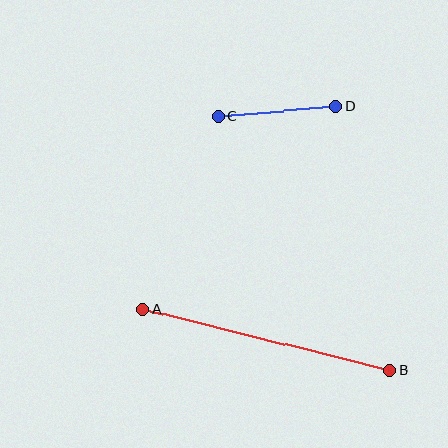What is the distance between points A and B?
The distance is approximately 255 pixels.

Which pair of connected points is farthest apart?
Points A and B are farthest apart.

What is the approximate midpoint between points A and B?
The midpoint is at approximately (266, 339) pixels.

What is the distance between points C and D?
The distance is approximately 117 pixels.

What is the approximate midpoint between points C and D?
The midpoint is at approximately (277, 111) pixels.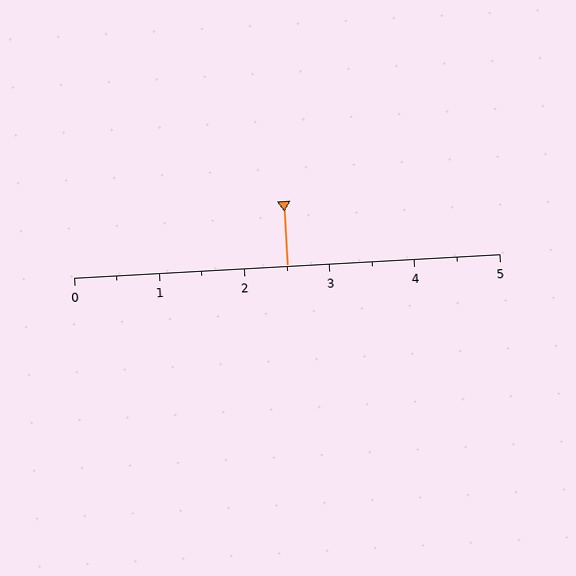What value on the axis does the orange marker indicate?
The marker indicates approximately 2.5.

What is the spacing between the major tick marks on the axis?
The major ticks are spaced 1 apart.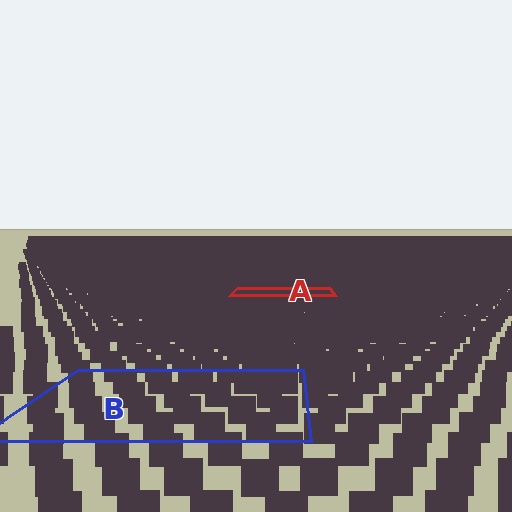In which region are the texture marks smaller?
The texture marks are smaller in region A, because it is farther away.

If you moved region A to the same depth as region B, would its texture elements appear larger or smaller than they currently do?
They would appear larger. At a closer depth, the same texture elements are projected at a bigger on-screen size.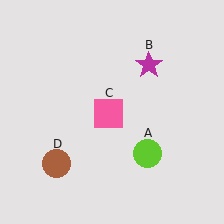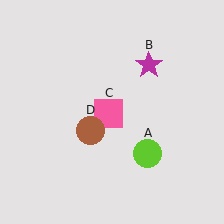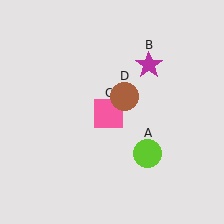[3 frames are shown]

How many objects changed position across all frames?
1 object changed position: brown circle (object D).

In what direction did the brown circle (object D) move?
The brown circle (object D) moved up and to the right.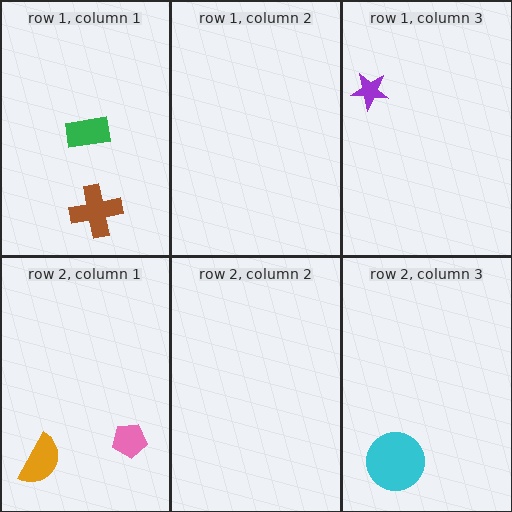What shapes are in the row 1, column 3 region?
The purple star.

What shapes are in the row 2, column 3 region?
The cyan circle.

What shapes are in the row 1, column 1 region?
The brown cross, the green rectangle.